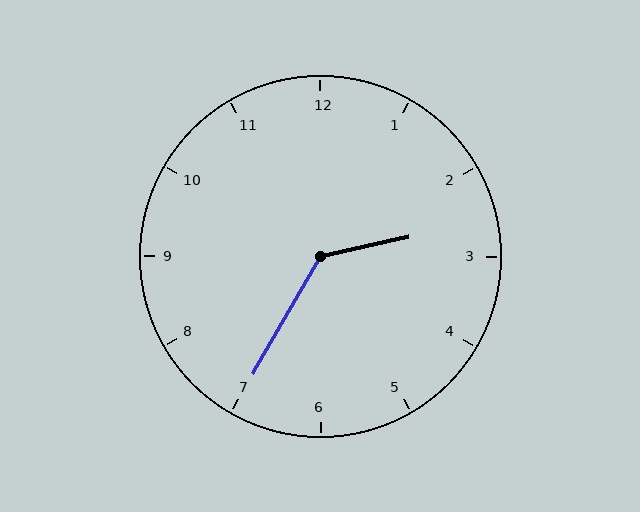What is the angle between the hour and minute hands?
Approximately 132 degrees.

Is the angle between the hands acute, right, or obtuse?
It is obtuse.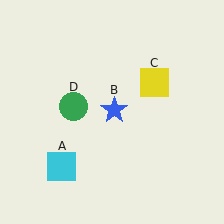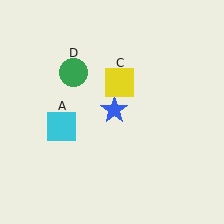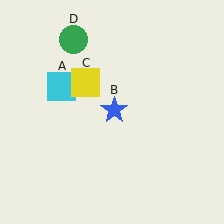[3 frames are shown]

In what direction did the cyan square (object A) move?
The cyan square (object A) moved up.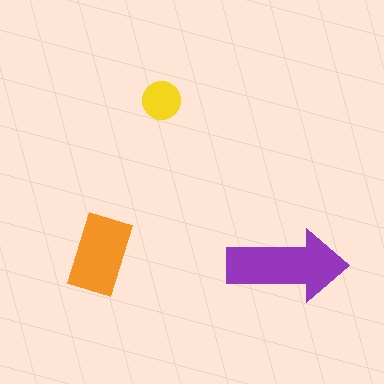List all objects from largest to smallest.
The purple arrow, the orange rectangle, the yellow circle.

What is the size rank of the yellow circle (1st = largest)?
3rd.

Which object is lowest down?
The purple arrow is bottommost.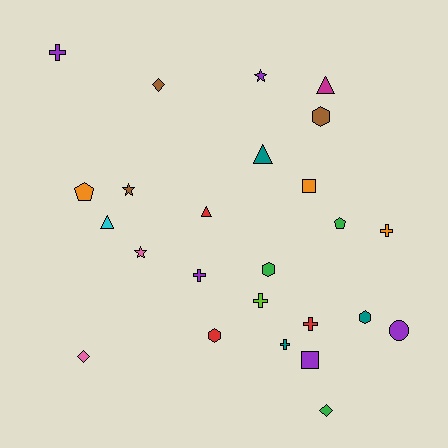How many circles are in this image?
There is 1 circle.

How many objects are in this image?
There are 25 objects.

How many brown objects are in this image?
There are 3 brown objects.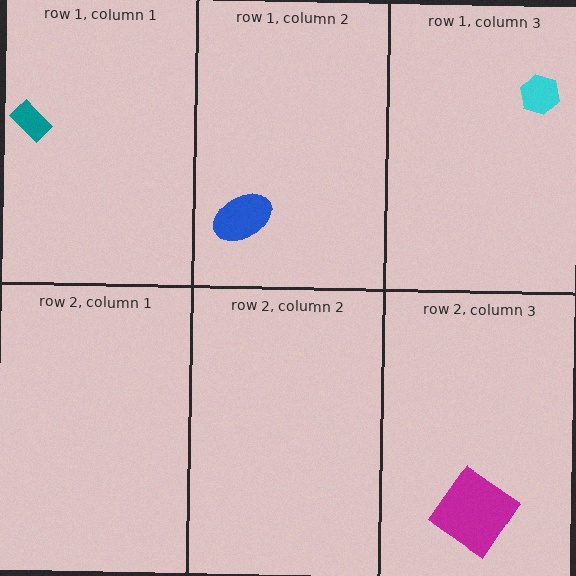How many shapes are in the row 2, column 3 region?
1.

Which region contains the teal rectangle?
The row 1, column 1 region.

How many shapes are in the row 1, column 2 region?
1.